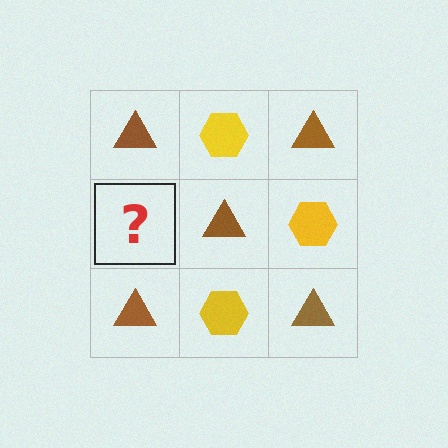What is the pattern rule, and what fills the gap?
The rule is that it alternates brown triangle and yellow hexagon in a checkerboard pattern. The gap should be filled with a yellow hexagon.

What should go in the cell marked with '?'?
The missing cell should contain a yellow hexagon.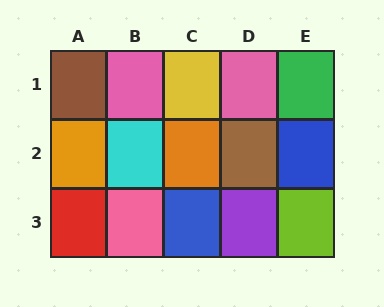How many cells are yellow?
1 cell is yellow.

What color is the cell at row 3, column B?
Pink.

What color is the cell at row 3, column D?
Purple.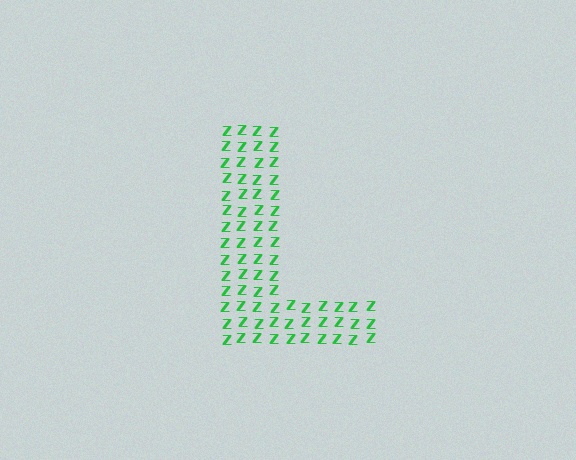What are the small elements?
The small elements are letter Z's.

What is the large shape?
The large shape is the letter L.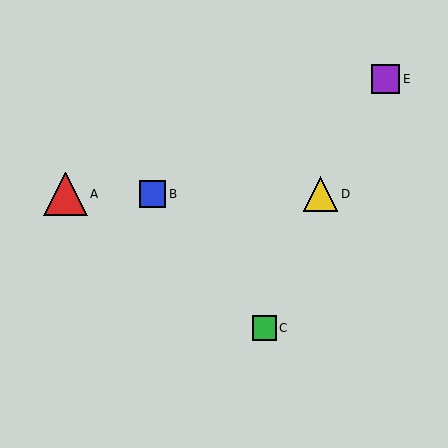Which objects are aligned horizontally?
Objects A, B, D are aligned horizontally.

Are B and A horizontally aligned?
Yes, both are at y≈194.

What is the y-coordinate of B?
Object B is at y≈194.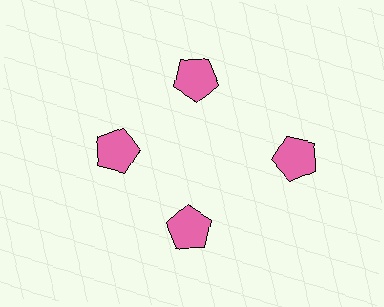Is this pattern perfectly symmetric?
No. The 4 pink pentagons are arranged in a ring, but one element near the 3 o'clock position is pushed outward from the center, breaking the 4-fold rotational symmetry.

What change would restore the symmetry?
The symmetry would be restored by moving it inward, back onto the ring so that all 4 pentagons sit at equal angles and equal distance from the center.